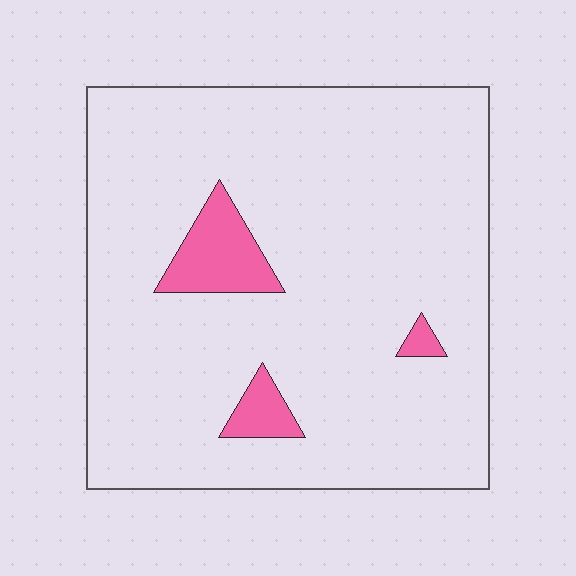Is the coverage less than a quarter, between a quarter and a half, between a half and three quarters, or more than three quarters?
Less than a quarter.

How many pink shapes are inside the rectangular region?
3.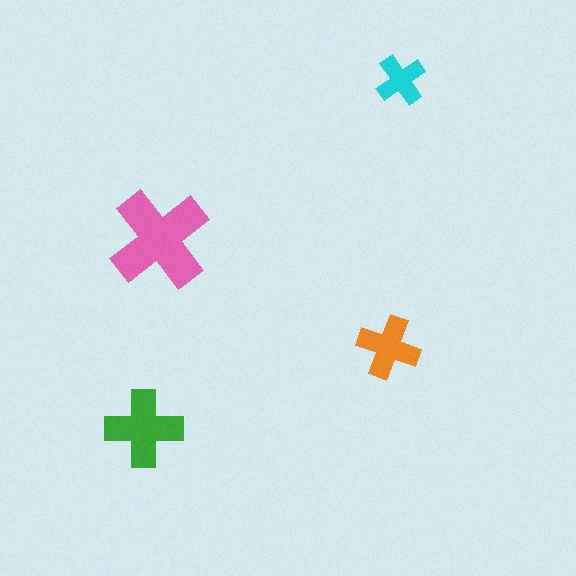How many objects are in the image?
There are 4 objects in the image.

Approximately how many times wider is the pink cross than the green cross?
About 1.5 times wider.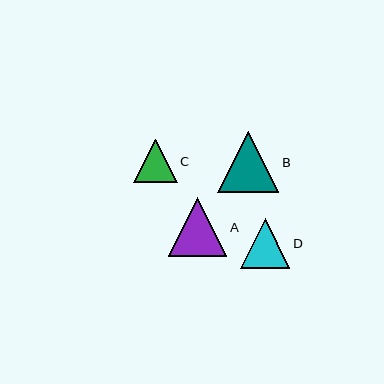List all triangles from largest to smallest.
From largest to smallest: B, A, D, C.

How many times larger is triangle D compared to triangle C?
Triangle D is approximately 1.1 times the size of triangle C.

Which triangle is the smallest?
Triangle C is the smallest with a size of approximately 43 pixels.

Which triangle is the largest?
Triangle B is the largest with a size of approximately 61 pixels.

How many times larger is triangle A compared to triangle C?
Triangle A is approximately 1.4 times the size of triangle C.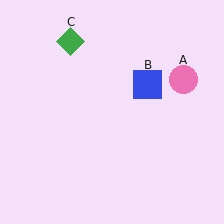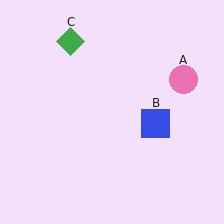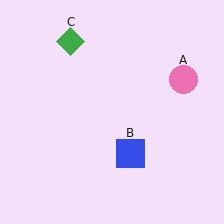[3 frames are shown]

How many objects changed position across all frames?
1 object changed position: blue square (object B).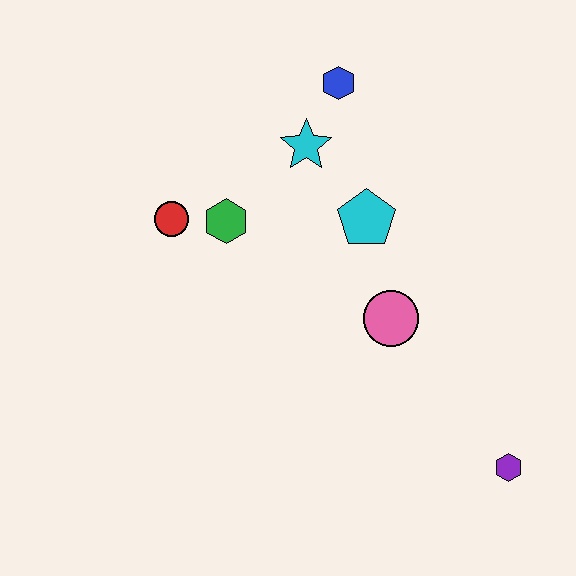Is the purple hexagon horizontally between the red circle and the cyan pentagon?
No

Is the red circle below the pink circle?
No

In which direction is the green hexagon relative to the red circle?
The green hexagon is to the right of the red circle.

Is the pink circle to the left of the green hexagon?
No